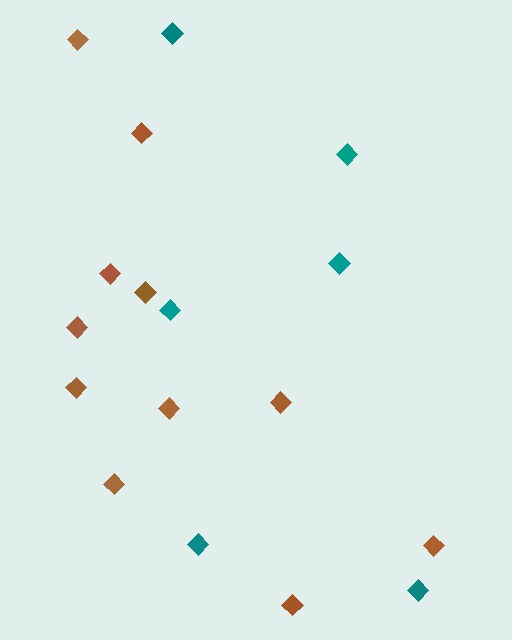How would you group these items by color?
There are 2 groups: one group of brown diamonds (11) and one group of teal diamonds (6).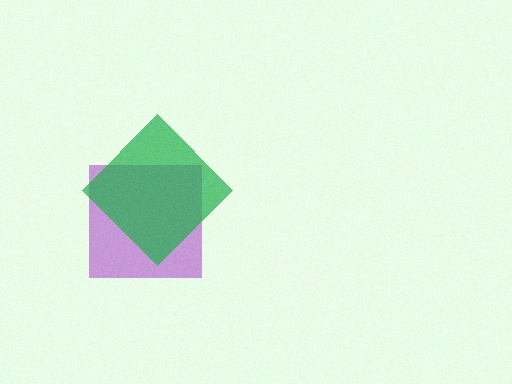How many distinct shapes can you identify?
There are 2 distinct shapes: a purple square, a green diamond.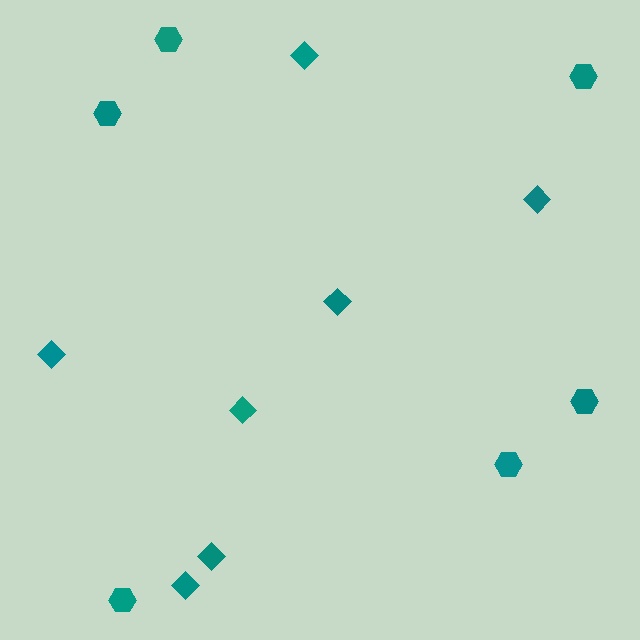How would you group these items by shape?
There are 2 groups: one group of diamonds (7) and one group of hexagons (6).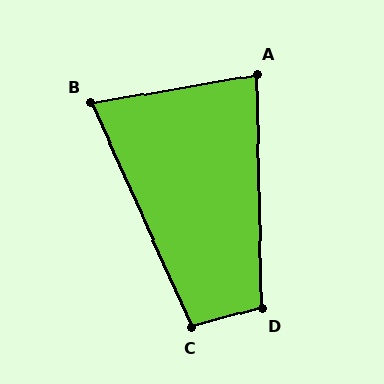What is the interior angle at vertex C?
Approximately 99 degrees (obtuse).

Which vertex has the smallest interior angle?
B, at approximately 76 degrees.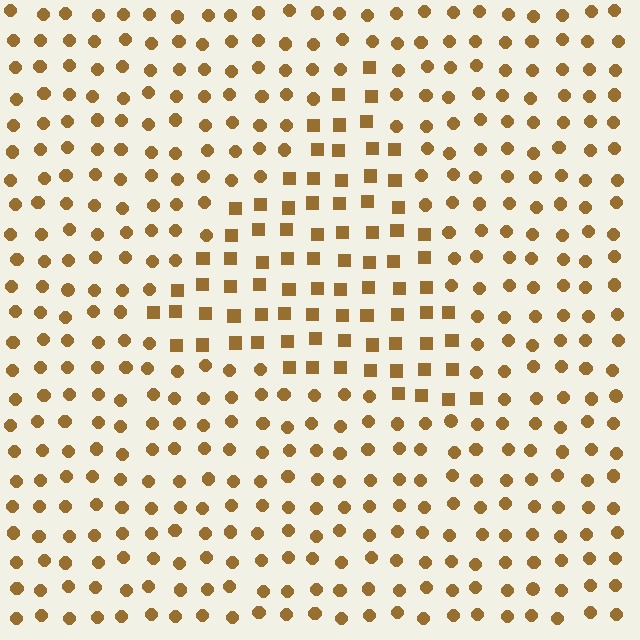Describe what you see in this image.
The image is filled with small brown elements arranged in a uniform grid. A triangle-shaped region contains squares, while the surrounding area contains circles. The boundary is defined purely by the change in element shape.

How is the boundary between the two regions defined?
The boundary is defined by a change in element shape: squares inside vs. circles outside. All elements share the same color and spacing.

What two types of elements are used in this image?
The image uses squares inside the triangle region and circles outside it.